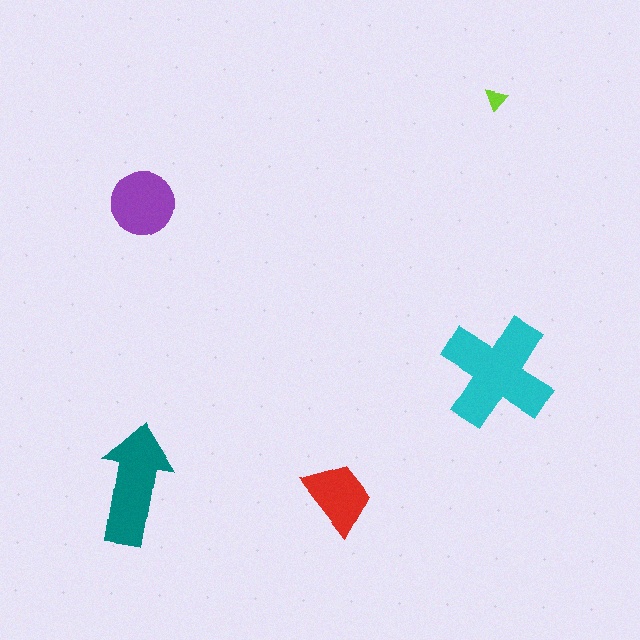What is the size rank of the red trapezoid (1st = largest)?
4th.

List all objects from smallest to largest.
The lime triangle, the red trapezoid, the purple circle, the teal arrow, the cyan cross.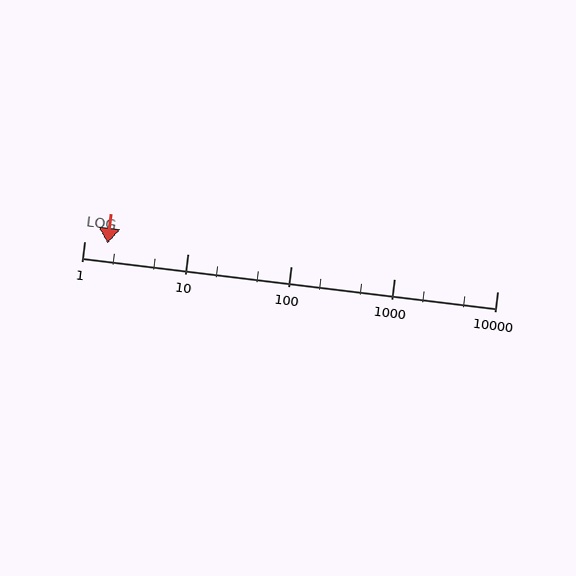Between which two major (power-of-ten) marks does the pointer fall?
The pointer is between 1 and 10.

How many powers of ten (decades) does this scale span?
The scale spans 4 decades, from 1 to 10000.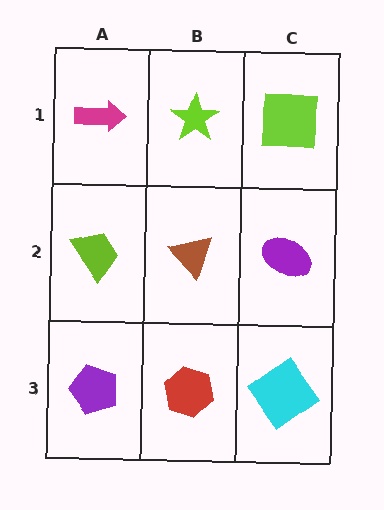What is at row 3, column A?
A purple pentagon.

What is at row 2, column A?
A lime trapezoid.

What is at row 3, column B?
A red hexagon.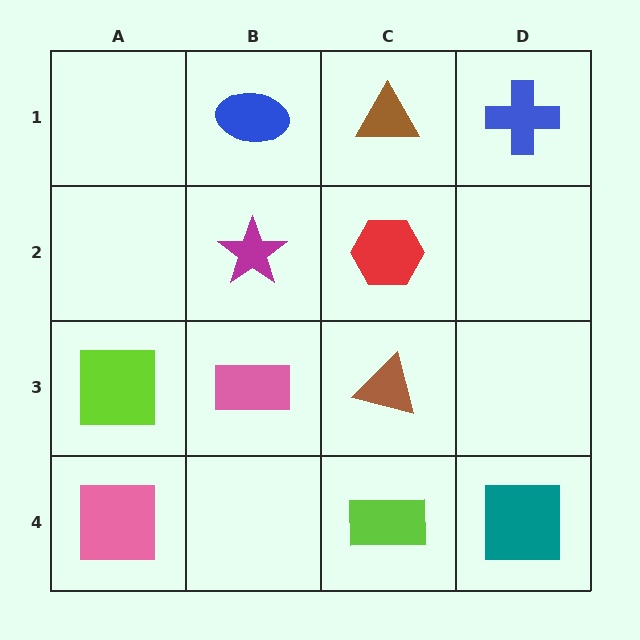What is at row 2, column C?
A red hexagon.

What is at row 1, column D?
A blue cross.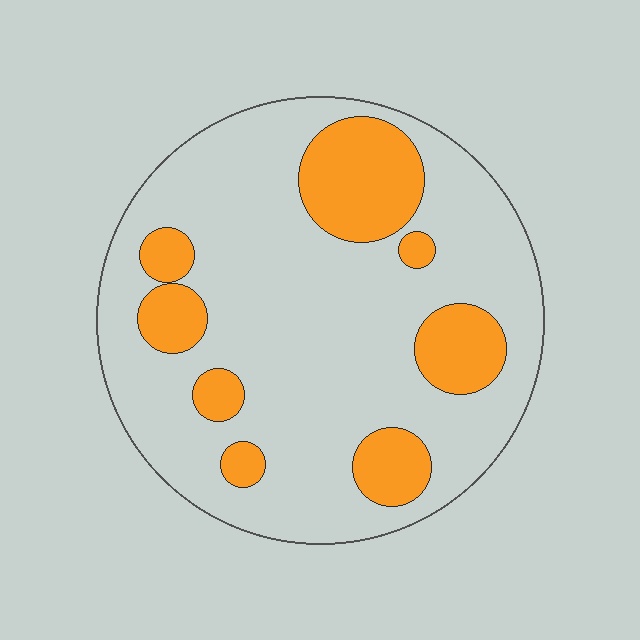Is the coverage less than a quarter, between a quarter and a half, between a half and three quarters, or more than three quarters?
Less than a quarter.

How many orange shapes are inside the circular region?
8.